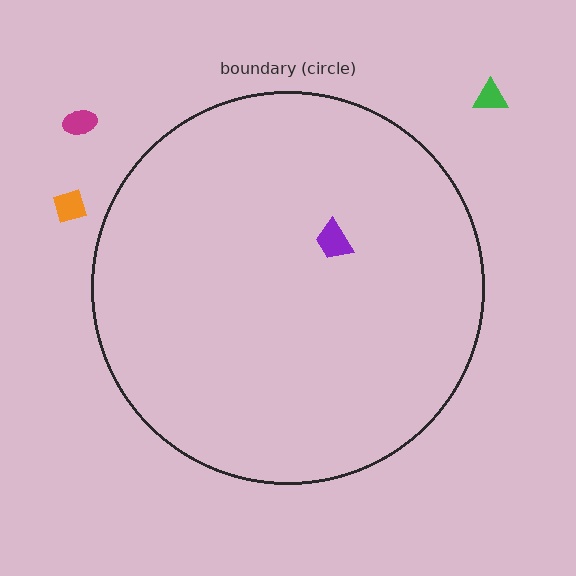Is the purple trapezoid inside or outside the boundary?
Inside.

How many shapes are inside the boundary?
1 inside, 3 outside.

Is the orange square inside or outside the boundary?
Outside.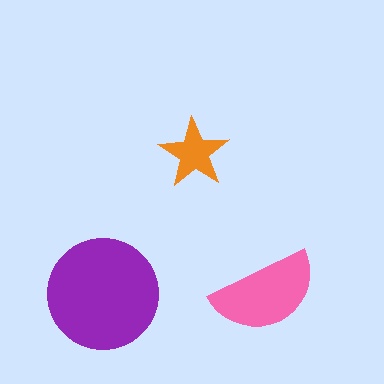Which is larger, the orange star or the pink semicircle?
The pink semicircle.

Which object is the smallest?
The orange star.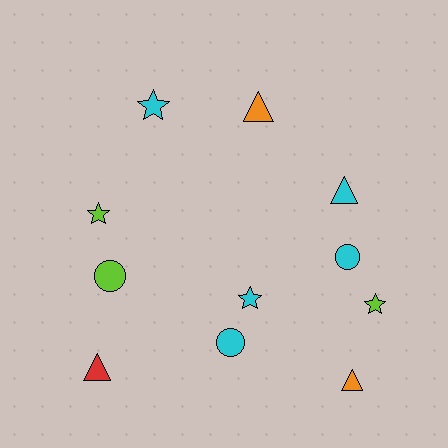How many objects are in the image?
There are 11 objects.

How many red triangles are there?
There is 1 red triangle.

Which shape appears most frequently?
Star, with 4 objects.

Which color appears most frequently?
Cyan, with 5 objects.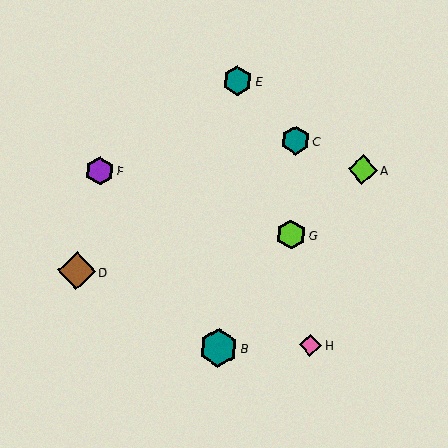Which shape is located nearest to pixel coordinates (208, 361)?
The teal hexagon (labeled B) at (219, 348) is nearest to that location.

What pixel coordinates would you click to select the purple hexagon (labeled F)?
Click at (100, 171) to select the purple hexagon F.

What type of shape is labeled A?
Shape A is a lime diamond.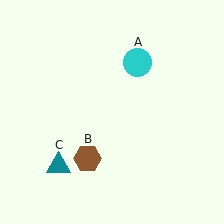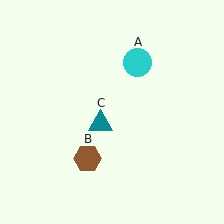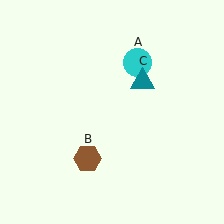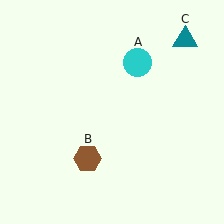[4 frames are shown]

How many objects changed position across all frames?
1 object changed position: teal triangle (object C).